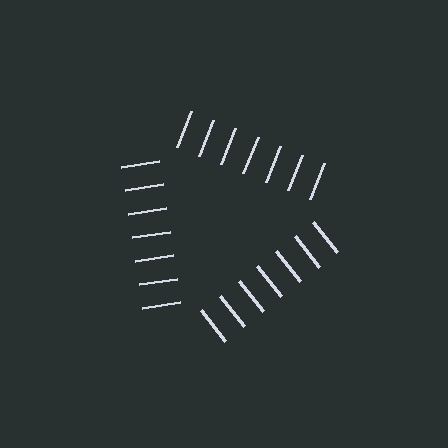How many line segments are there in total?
21 — 7 along each of the 3 edges.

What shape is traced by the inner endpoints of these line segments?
An illusory triangle — the line segments terminate on its edges but no continuous stroke is drawn.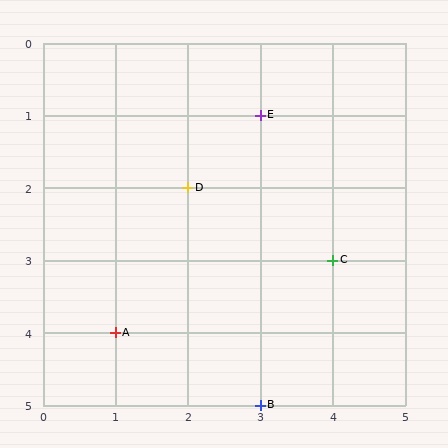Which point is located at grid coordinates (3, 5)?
Point B is at (3, 5).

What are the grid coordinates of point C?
Point C is at grid coordinates (4, 3).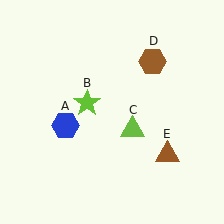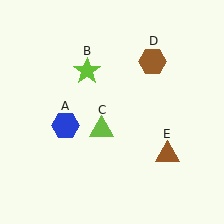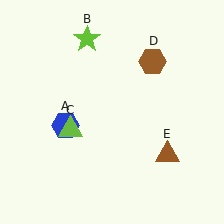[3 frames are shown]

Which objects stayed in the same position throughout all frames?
Blue hexagon (object A) and brown hexagon (object D) and brown triangle (object E) remained stationary.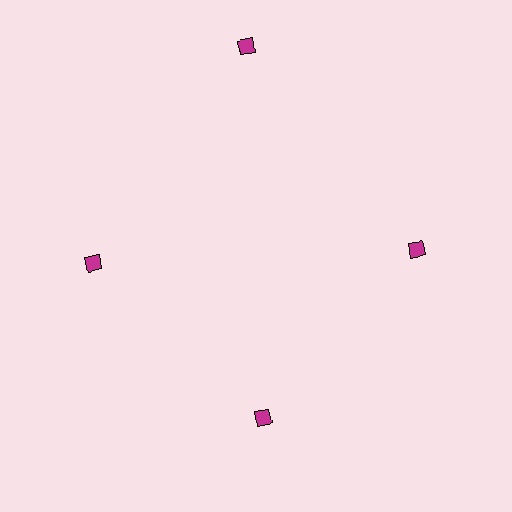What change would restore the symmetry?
The symmetry would be restored by moving it inward, back onto the ring so that all 4 diamonds sit at equal angles and equal distance from the center.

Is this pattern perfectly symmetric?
No. The 4 magenta diamonds are arranged in a ring, but one element near the 12 o'clock position is pushed outward from the center, breaking the 4-fold rotational symmetry.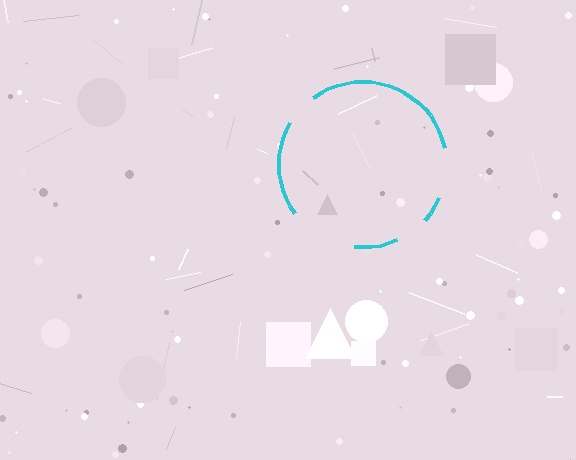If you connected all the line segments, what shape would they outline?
They would outline a circle.